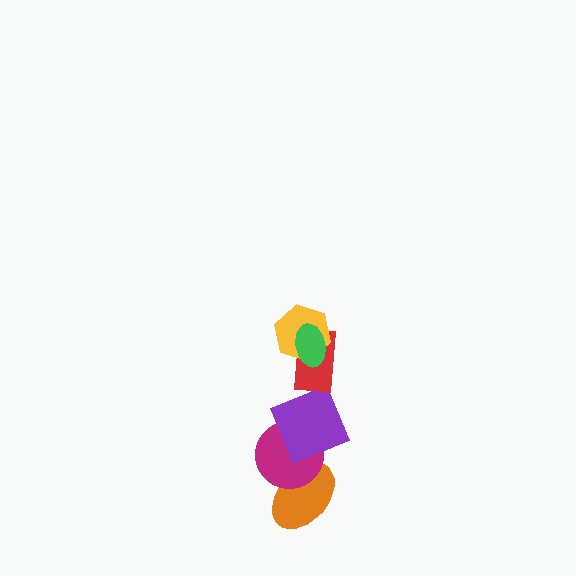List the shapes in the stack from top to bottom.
From top to bottom: the green ellipse, the yellow hexagon, the red rectangle, the purple square, the magenta circle, the orange ellipse.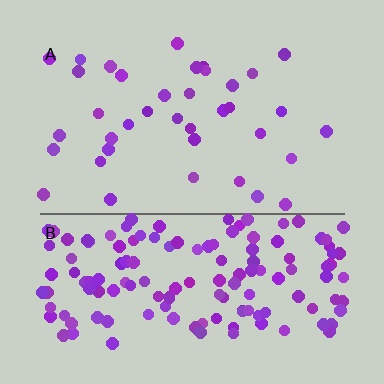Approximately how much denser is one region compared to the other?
Approximately 3.9× — region B over region A.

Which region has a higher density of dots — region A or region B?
B (the bottom).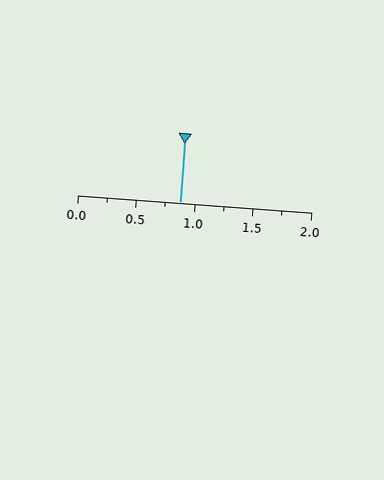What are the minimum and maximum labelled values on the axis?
The axis runs from 0.0 to 2.0.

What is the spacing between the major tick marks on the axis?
The major ticks are spaced 0.5 apart.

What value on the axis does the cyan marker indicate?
The marker indicates approximately 0.88.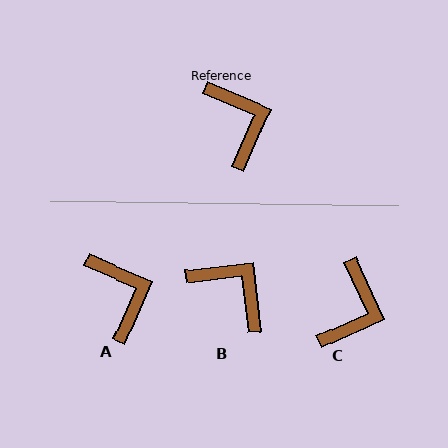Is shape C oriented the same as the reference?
No, it is off by about 42 degrees.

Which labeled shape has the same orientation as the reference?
A.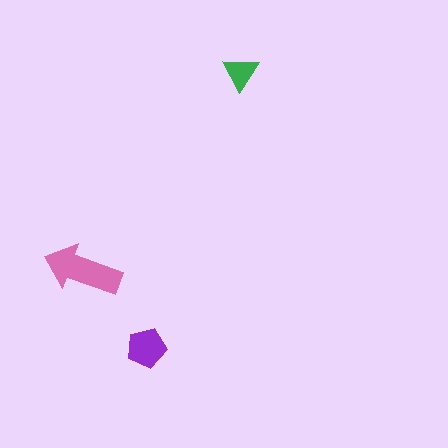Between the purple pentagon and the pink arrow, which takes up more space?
The pink arrow.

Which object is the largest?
The pink arrow.